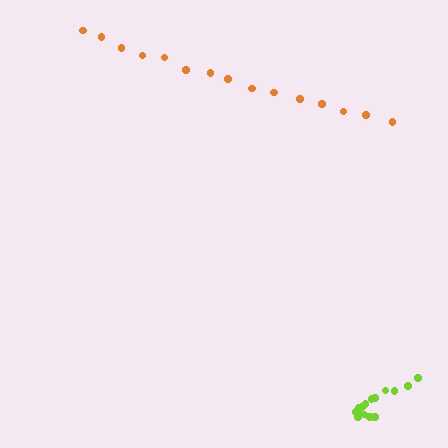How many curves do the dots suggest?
There are 2 distinct paths.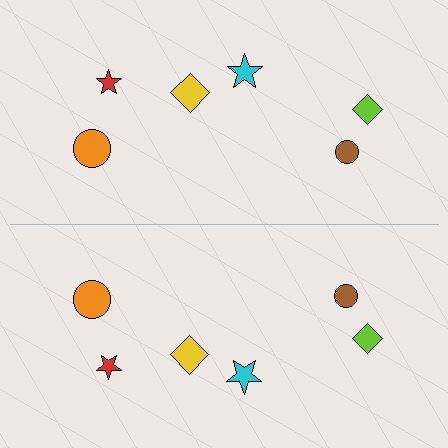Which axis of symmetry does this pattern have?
The pattern has a horizontal axis of symmetry running through the center of the image.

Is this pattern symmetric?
Yes, this pattern has bilateral (reflection) symmetry.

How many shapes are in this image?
There are 12 shapes in this image.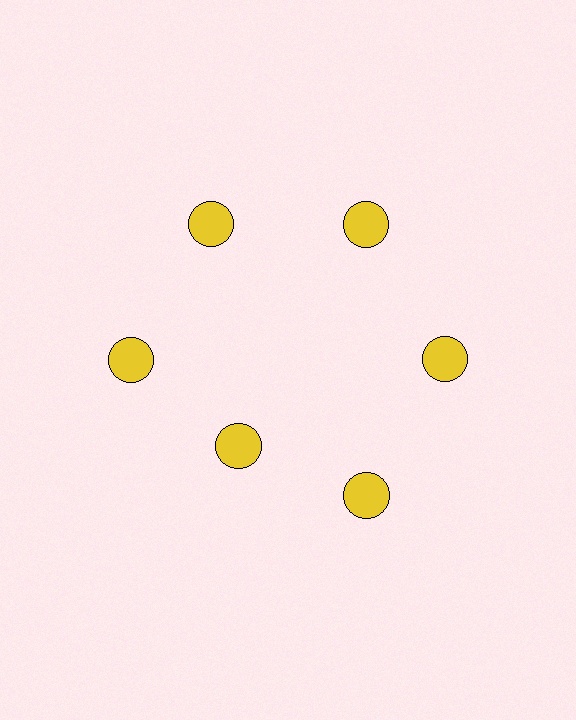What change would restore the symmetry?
The symmetry would be restored by moving it outward, back onto the ring so that all 6 circles sit at equal angles and equal distance from the center.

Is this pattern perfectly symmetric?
No. The 6 yellow circles are arranged in a ring, but one element near the 7 o'clock position is pulled inward toward the center, breaking the 6-fold rotational symmetry.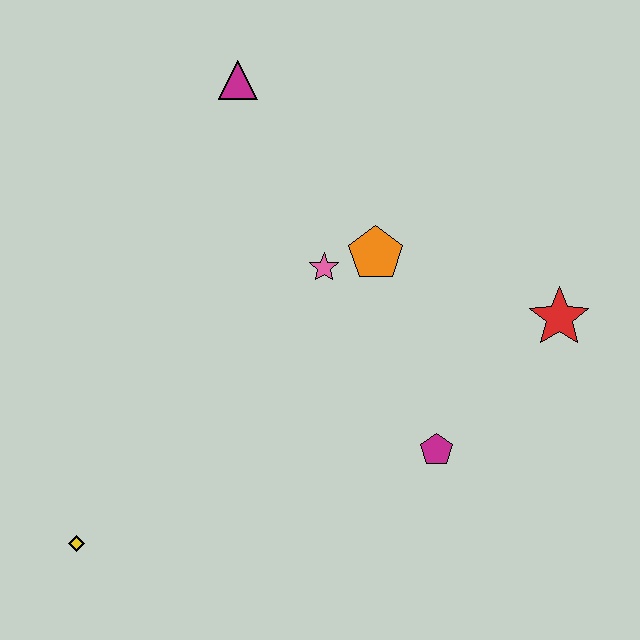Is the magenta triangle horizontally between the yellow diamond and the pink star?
Yes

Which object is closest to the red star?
The magenta pentagon is closest to the red star.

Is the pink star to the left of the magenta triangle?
No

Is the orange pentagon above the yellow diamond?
Yes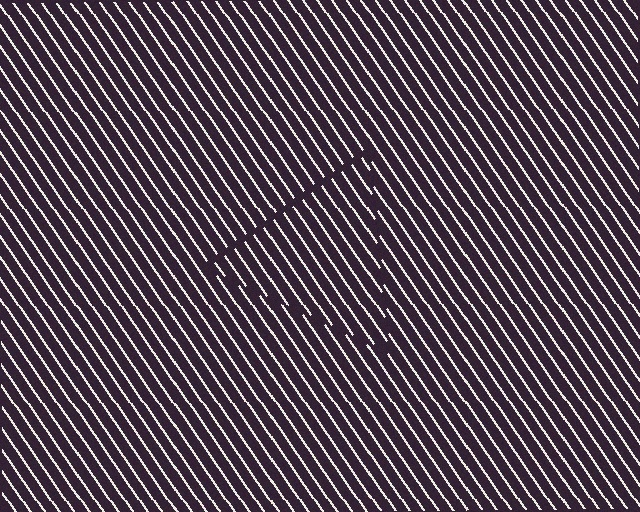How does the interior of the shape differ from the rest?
The interior of the shape contains the same grating, shifted by half a period — the contour is defined by the phase discontinuity where line-ends from the inner and outer gratings abut.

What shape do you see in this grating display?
An illusory triangle. The interior of the shape contains the same grating, shifted by half a period — the contour is defined by the phase discontinuity where line-ends from the inner and outer gratings abut.